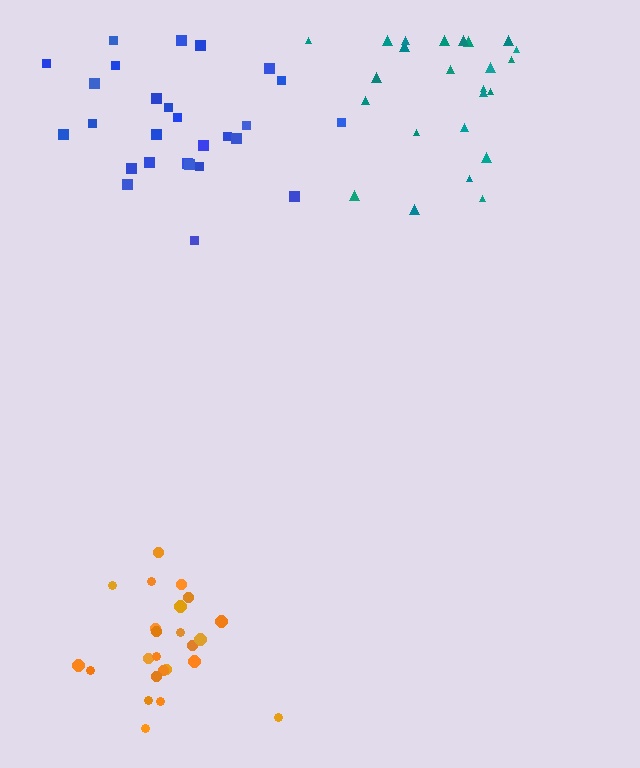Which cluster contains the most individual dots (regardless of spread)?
Blue (27).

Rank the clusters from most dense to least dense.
orange, blue, teal.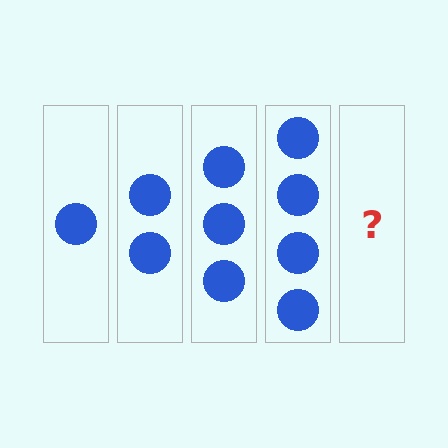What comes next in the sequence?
The next element should be 5 circles.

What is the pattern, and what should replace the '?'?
The pattern is that each step adds one more circle. The '?' should be 5 circles.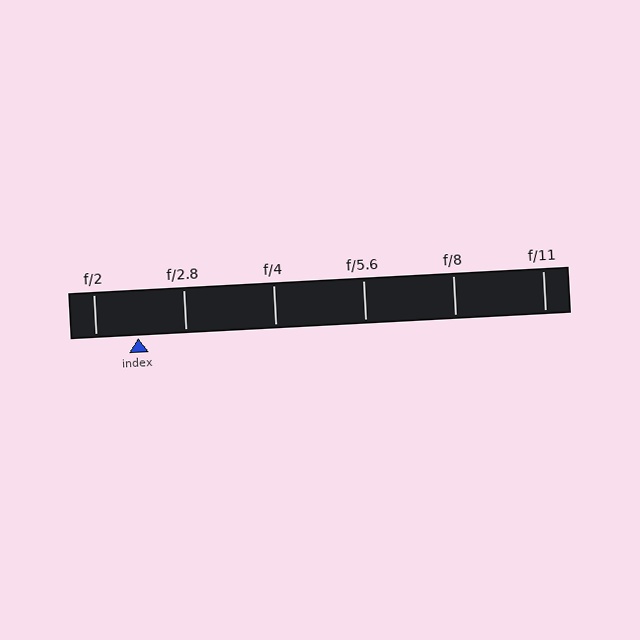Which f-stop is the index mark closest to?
The index mark is closest to f/2.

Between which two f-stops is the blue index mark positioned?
The index mark is between f/2 and f/2.8.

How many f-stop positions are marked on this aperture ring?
There are 6 f-stop positions marked.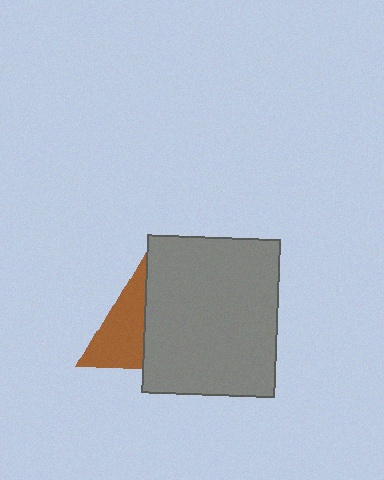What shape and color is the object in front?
The object in front is a gray rectangle.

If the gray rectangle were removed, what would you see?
You would see the complete brown triangle.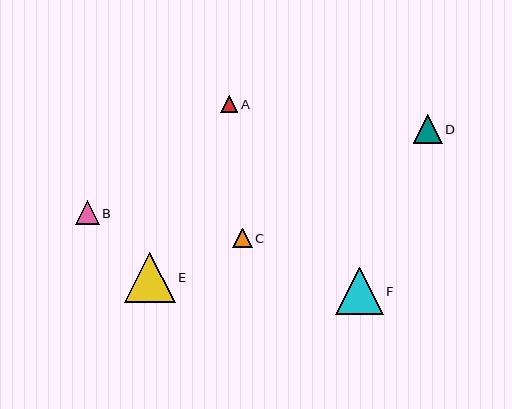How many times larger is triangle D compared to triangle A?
Triangle D is approximately 1.7 times the size of triangle A.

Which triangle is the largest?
Triangle E is the largest with a size of approximately 51 pixels.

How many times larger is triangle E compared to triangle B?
Triangle E is approximately 2.1 times the size of triangle B.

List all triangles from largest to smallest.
From largest to smallest: E, F, D, B, C, A.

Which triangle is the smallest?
Triangle A is the smallest with a size of approximately 17 pixels.